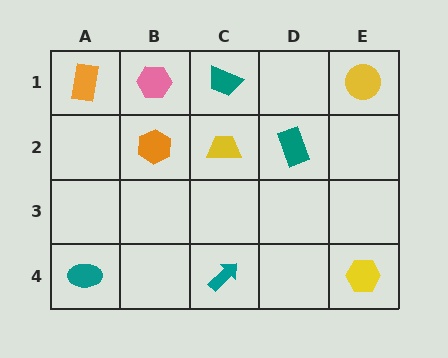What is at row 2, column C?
A yellow trapezoid.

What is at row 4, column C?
A teal arrow.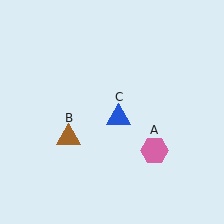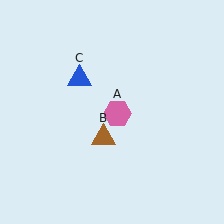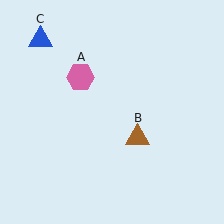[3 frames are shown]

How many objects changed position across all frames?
3 objects changed position: pink hexagon (object A), brown triangle (object B), blue triangle (object C).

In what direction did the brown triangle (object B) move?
The brown triangle (object B) moved right.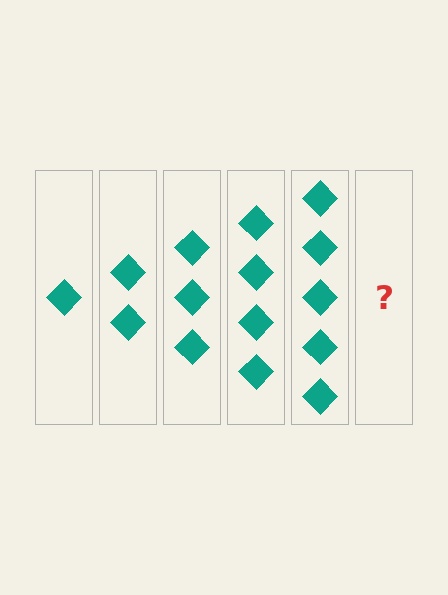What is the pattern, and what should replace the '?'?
The pattern is that each step adds one more diamond. The '?' should be 6 diamonds.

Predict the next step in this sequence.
The next step is 6 diamonds.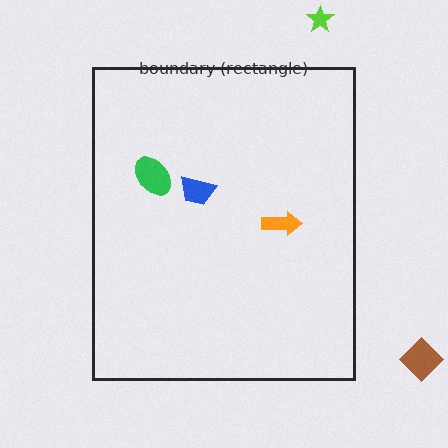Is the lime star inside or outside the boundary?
Outside.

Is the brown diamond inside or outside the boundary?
Outside.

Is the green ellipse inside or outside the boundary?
Inside.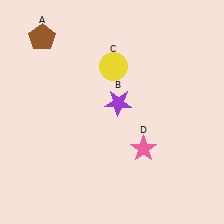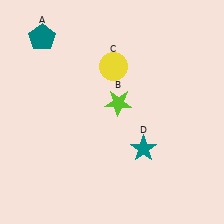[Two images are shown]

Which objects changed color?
A changed from brown to teal. B changed from purple to lime. D changed from pink to teal.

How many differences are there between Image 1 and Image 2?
There are 3 differences between the two images.